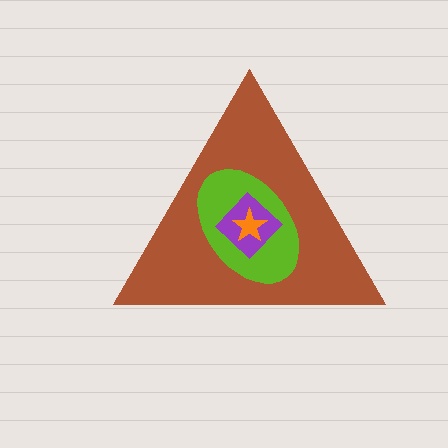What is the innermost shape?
The orange star.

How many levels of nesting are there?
4.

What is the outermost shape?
The brown triangle.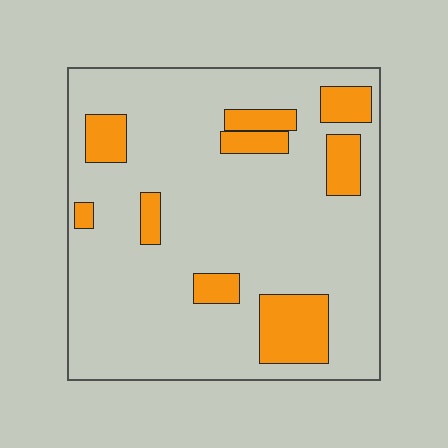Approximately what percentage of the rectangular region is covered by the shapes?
Approximately 20%.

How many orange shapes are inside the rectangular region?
9.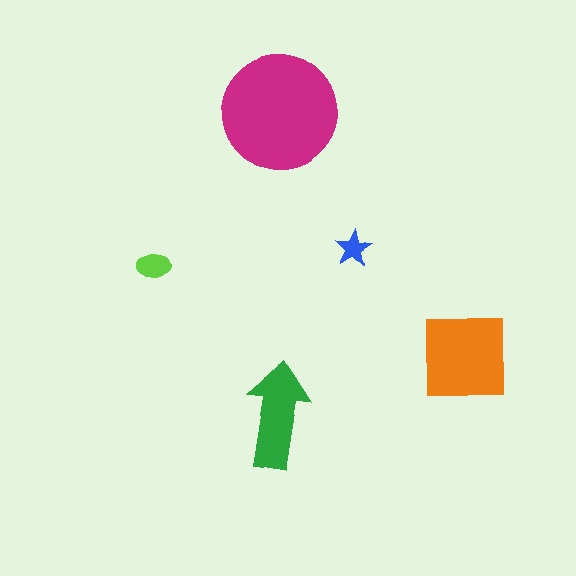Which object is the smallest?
The blue star.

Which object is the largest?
The magenta circle.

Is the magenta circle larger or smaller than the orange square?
Larger.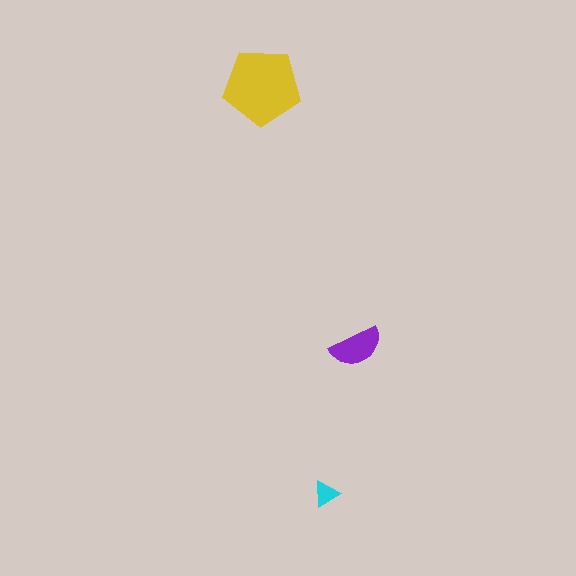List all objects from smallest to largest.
The cyan triangle, the purple semicircle, the yellow pentagon.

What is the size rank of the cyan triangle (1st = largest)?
3rd.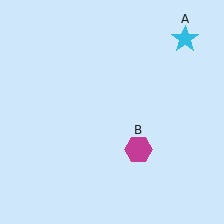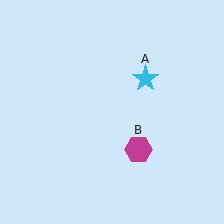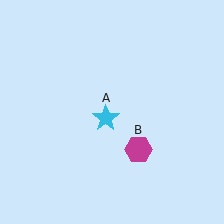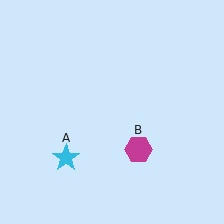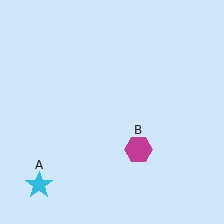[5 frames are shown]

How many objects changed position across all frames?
1 object changed position: cyan star (object A).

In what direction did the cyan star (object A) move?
The cyan star (object A) moved down and to the left.